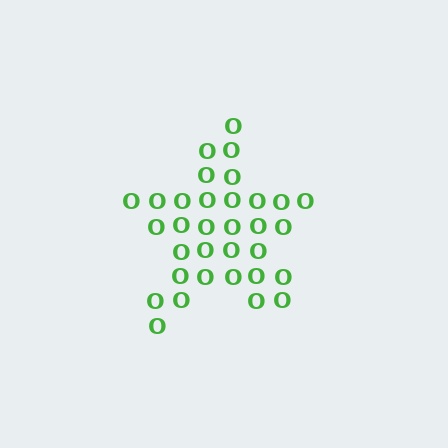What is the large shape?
The large shape is a star.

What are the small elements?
The small elements are letter O's.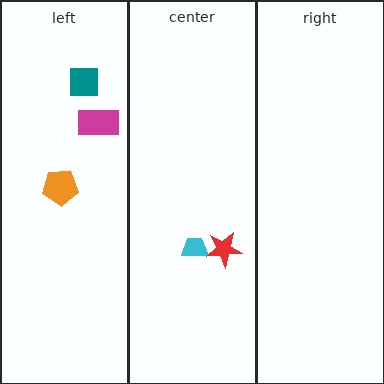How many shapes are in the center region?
2.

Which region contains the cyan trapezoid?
The center region.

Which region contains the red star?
The center region.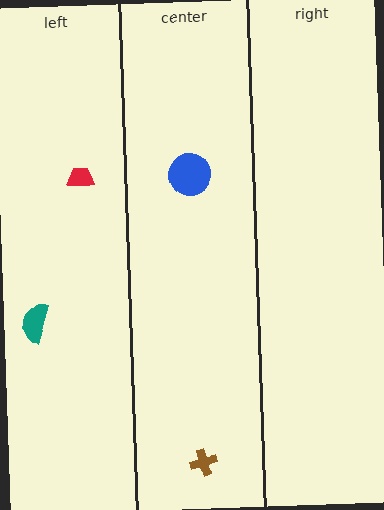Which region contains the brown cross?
The center region.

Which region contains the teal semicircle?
The left region.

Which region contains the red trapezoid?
The left region.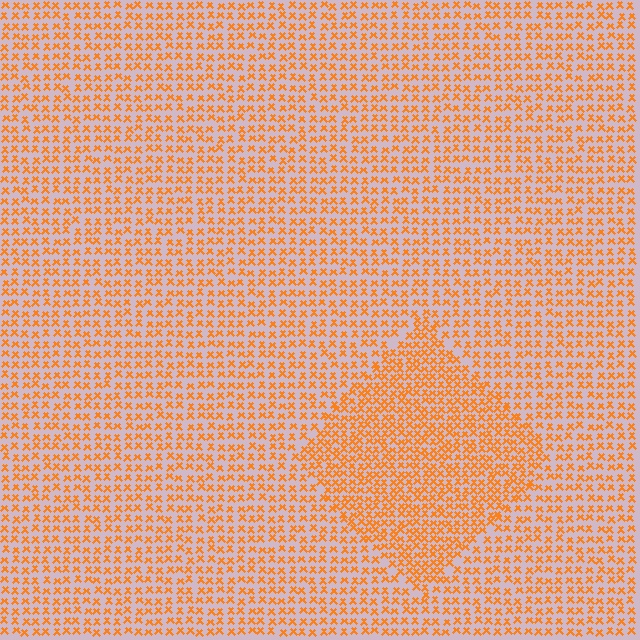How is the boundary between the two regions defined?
The boundary is defined by a change in element density (approximately 1.6x ratio). All elements are the same color, size, and shape.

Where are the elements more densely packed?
The elements are more densely packed inside the diamond boundary.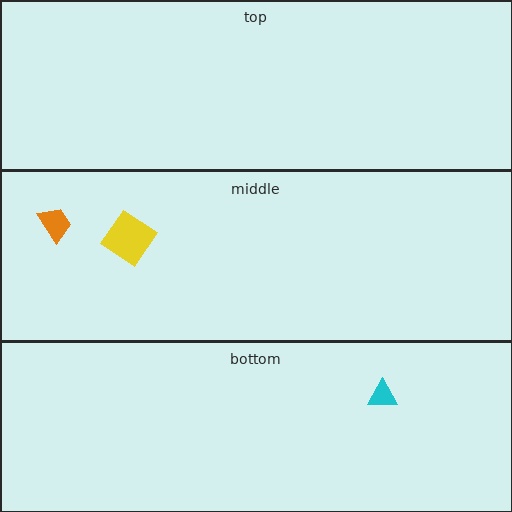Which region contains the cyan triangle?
The bottom region.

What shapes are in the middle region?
The yellow diamond, the orange trapezoid.